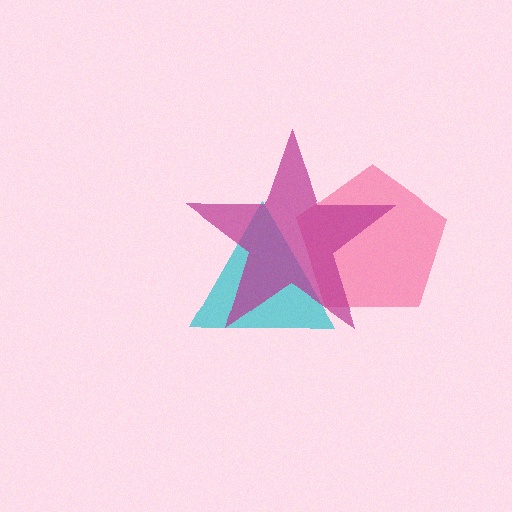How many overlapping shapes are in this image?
There are 3 overlapping shapes in the image.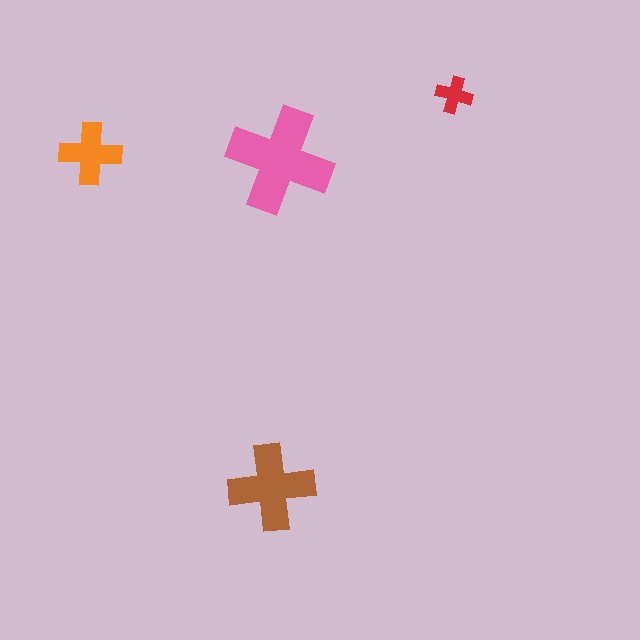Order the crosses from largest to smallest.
the pink one, the brown one, the orange one, the red one.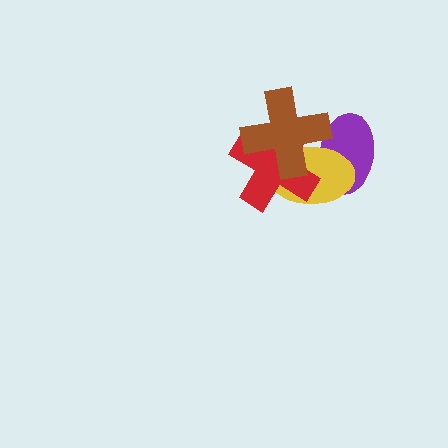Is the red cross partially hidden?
Yes, it is partially covered by another shape.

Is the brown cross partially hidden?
No, no other shape covers it.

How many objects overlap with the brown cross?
3 objects overlap with the brown cross.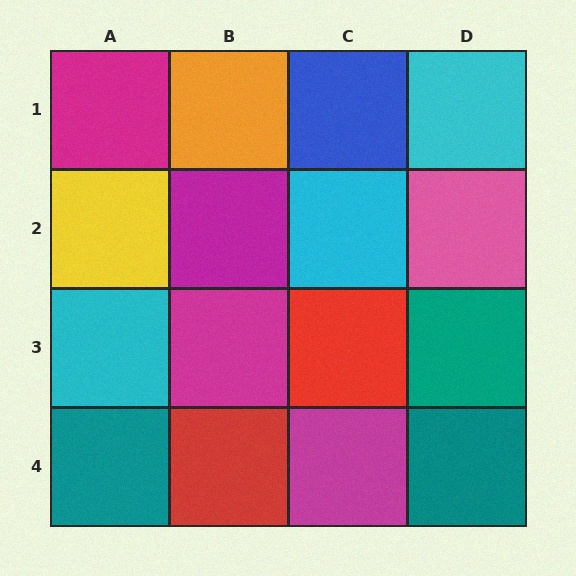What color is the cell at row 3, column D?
Teal.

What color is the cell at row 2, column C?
Cyan.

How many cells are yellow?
1 cell is yellow.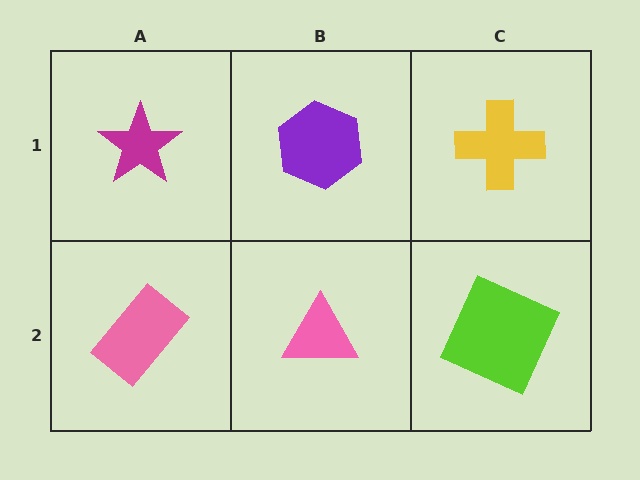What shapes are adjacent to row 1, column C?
A lime square (row 2, column C), a purple hexagon (row 1, column B).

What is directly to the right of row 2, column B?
A lime square.